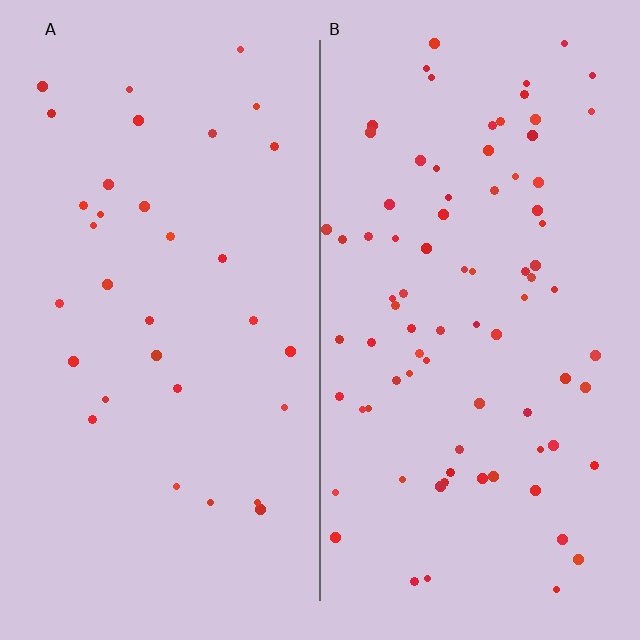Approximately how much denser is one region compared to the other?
Approximately 2.5× — region B over region A.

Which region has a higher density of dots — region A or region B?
B (the right).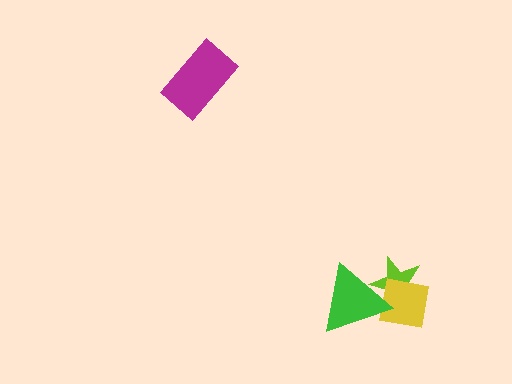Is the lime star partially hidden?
Yes, it is partially covered by another shape.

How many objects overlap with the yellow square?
2 objects overlap with the yellow square.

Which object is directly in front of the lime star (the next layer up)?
The yellow square is directly in front of the lime star.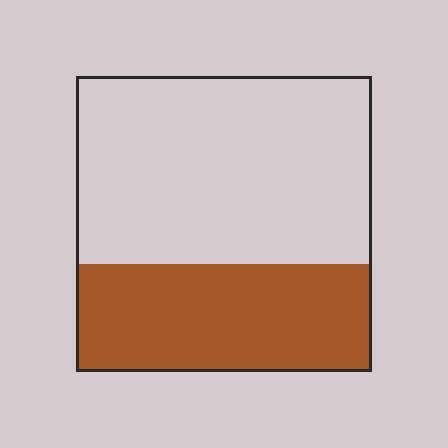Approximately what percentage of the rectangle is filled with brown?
Approximately 35%.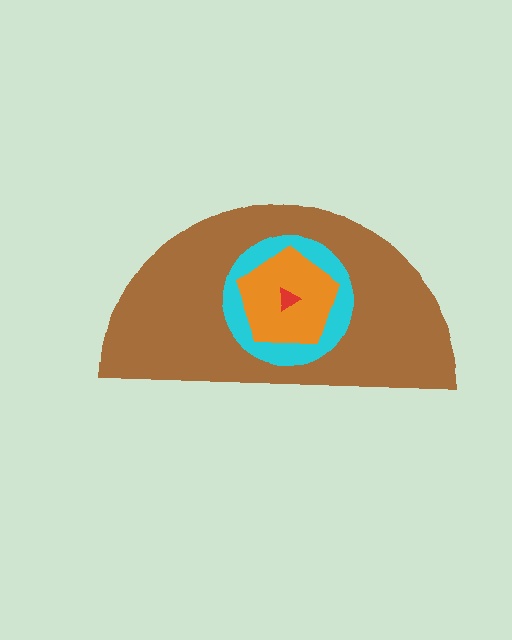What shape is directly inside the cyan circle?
The orange pentagon.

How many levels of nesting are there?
4.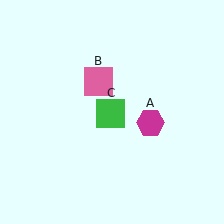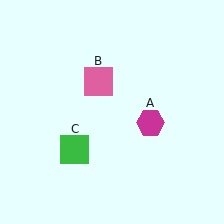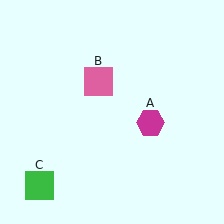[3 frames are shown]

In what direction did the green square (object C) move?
The green square (object C) moved down and to the left.